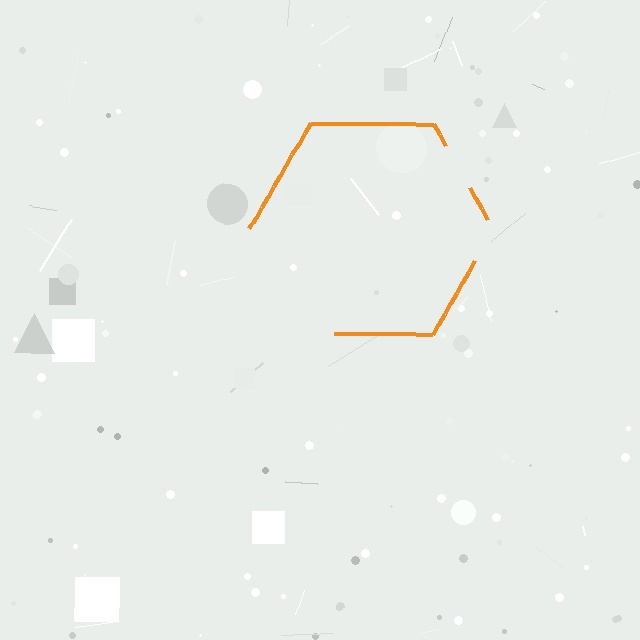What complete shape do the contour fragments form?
The contour fragments form a hexagon.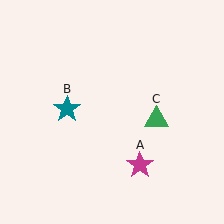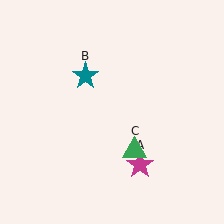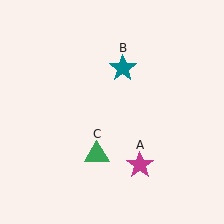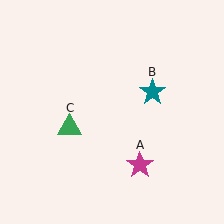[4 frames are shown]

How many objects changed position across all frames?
2 objects changed position: teal star (object B), green triangle (object C).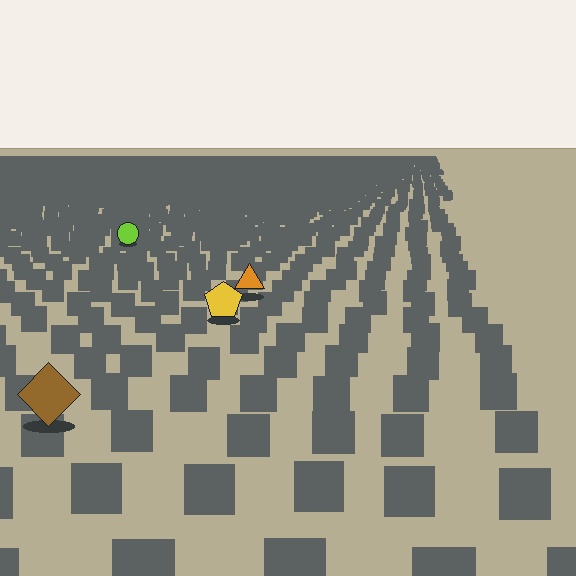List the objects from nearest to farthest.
From nearest to farthest: the brown diamond, the yellow pentagon, the orange triangle, the lime circle.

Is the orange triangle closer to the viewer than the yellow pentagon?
No. The yellow pentagon is closer — you can tell from the texture gradient: the ground texture is coarser near it.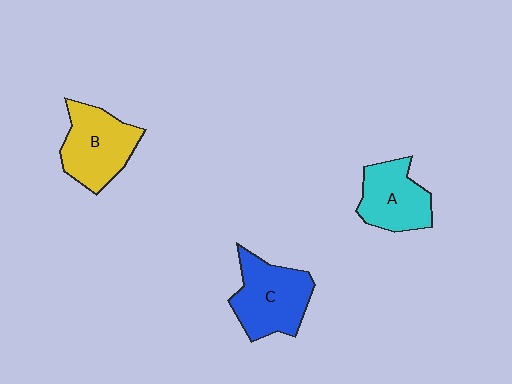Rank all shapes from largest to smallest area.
From largest to smallest: C (blue), B (yellow), A (cyan).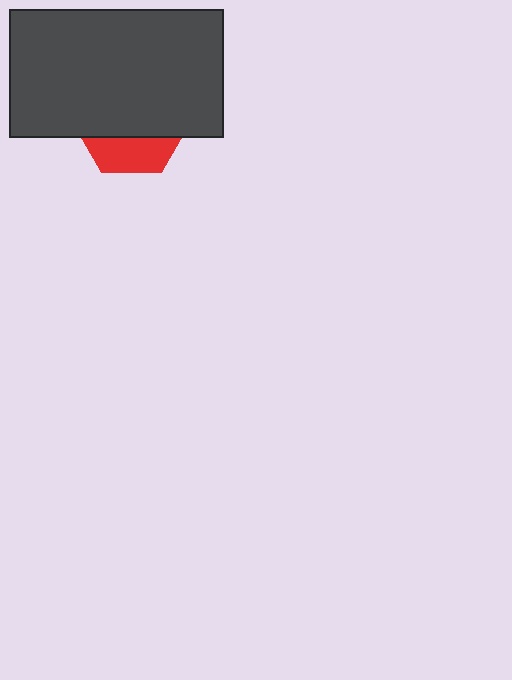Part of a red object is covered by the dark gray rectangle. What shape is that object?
It is a hexagon.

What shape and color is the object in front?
The object in front is a dark gray rectangle.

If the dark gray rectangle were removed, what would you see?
You would see the complete red hexagon.